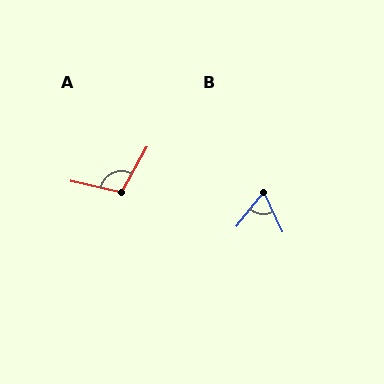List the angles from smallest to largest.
B (64°), A (107°).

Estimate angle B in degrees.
Approximately 64 degrees.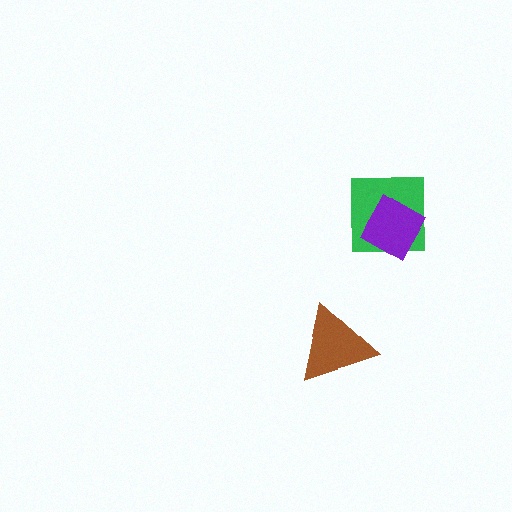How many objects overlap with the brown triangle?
0 objects overlap with the brown triangle.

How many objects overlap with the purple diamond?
1 object overlaps with the purple diamond.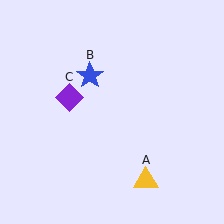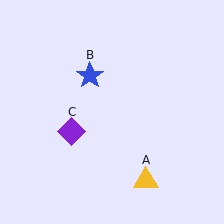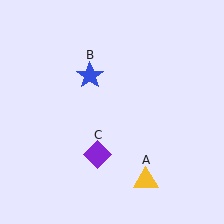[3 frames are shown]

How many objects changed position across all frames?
1 object changed position: purple diamond (object C).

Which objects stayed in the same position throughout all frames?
Yellow triangle (object A) and blue star (object B) remained stationary.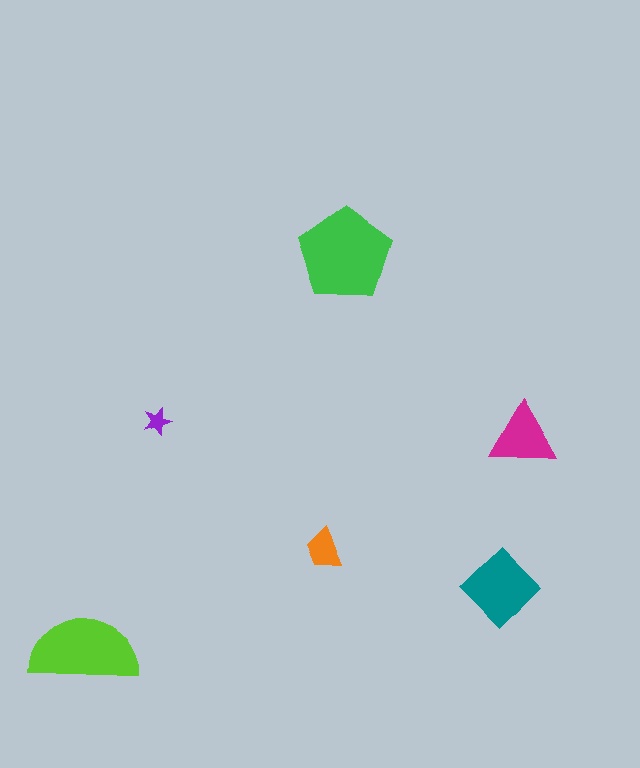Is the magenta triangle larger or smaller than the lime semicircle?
Smaller.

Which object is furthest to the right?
The magenta triangle is rightmost.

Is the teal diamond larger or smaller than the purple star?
Larger.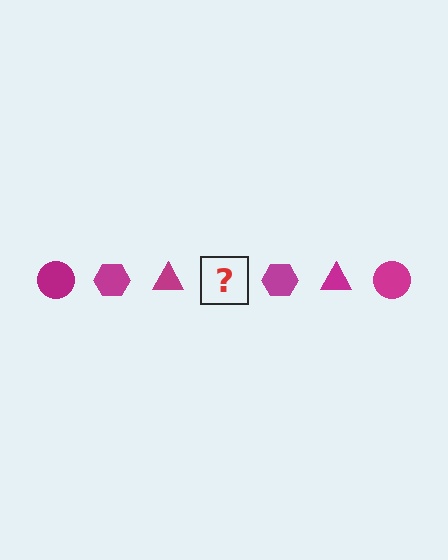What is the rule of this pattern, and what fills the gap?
The rule is that the pattern cycles through circle, hexagon, triangle shapes in magenta. The gap should be filled with a magenta circle.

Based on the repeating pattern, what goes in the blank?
The blank should be a magenta circle.